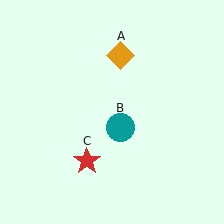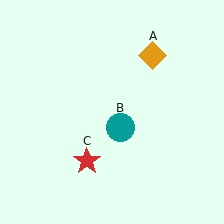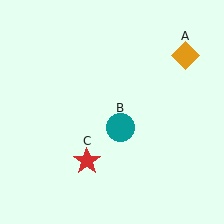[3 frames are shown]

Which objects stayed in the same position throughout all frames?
Teal circle (object B) and red star (object C) remained stationary.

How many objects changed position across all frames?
1 object changed position: orange diamond (object A).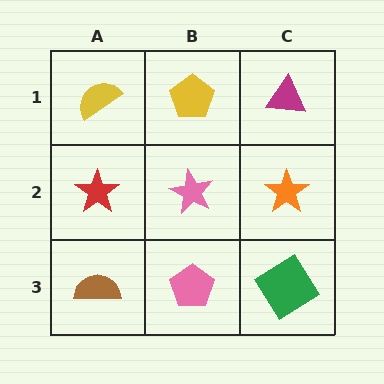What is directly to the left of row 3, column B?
A brown semicircle.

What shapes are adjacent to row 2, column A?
A yellow semicircle (row 1, column A), a brown semicircle (row 3, column A), a pink star (row 2, column B).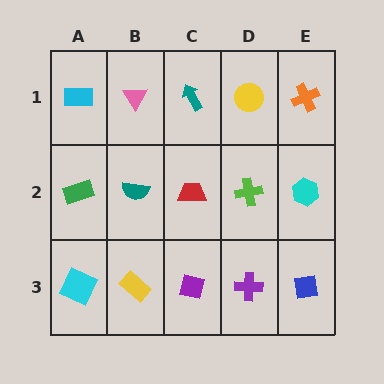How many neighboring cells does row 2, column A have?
3.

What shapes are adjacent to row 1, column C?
A red trapezoid (row 2, column C), a pink triangle (row 1, column B), a yellow circle (row 1, column D).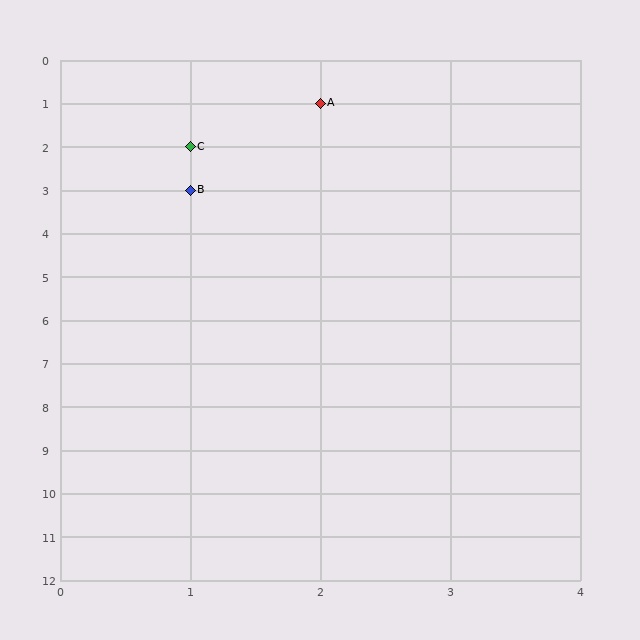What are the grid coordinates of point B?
Point B is at grid coordinates (1, 3).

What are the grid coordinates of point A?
Point A is at grid coordinates (2, 1).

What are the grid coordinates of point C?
Point C is at grid coordinates (1, 2).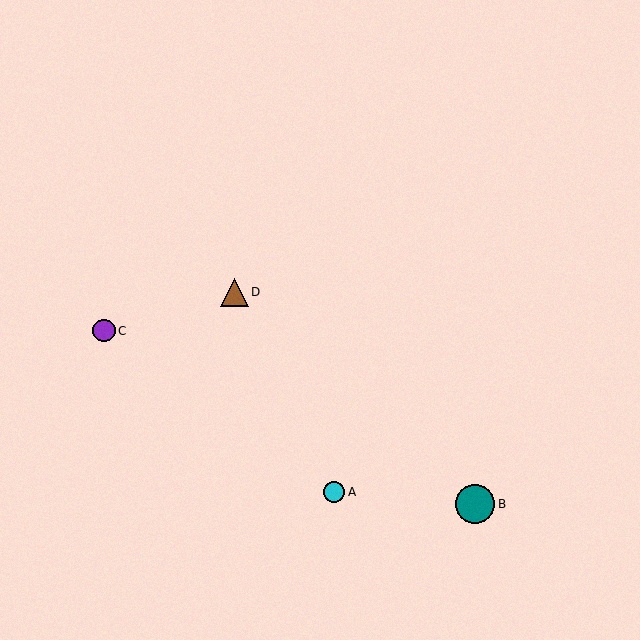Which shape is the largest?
The teal circle (labeled B) is the largest.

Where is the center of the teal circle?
The center of the teal circle is at (475, 504).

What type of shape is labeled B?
Shape B is a teal circle.